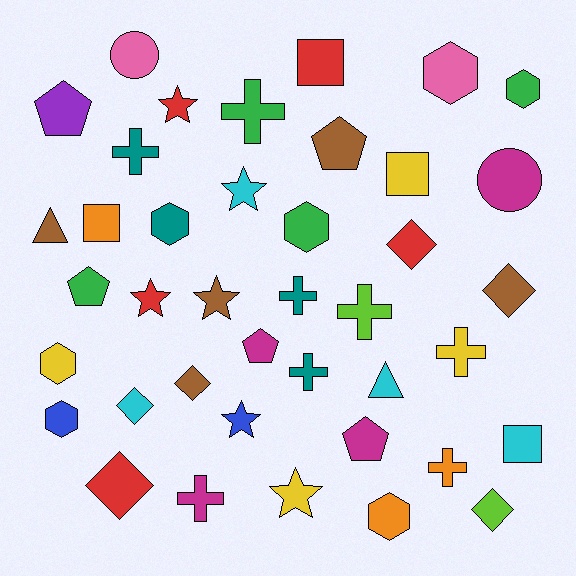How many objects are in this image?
There are 40 objects.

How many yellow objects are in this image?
There are 4 yellow objects.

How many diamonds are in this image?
There are 6 diamonds.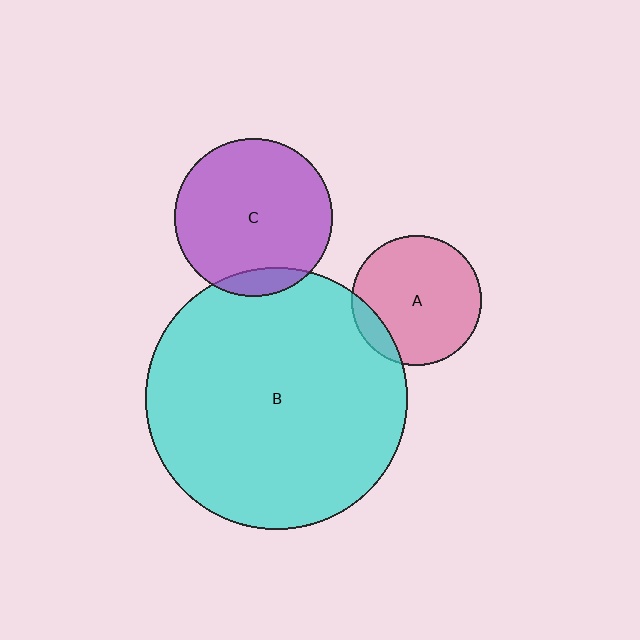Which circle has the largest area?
Circle B (cyan).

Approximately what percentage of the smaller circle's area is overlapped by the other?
Approximately 10%.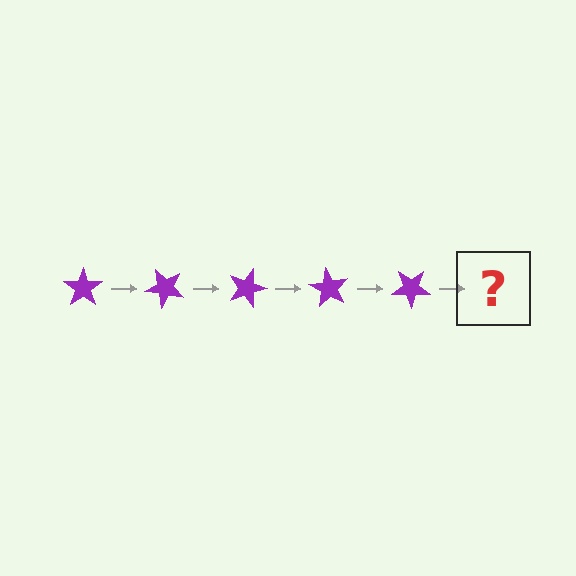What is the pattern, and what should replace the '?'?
The pattern is that the star rotates 45 degrees each step. The '?' should be a purple star rotated 225 degrees.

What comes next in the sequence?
The next element should be a purple star rotated 225 degrees.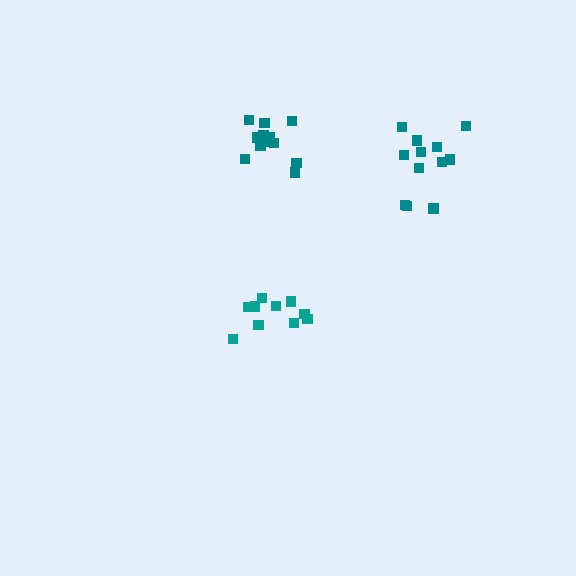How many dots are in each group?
Group 1: 12 dots, Group 2: 10 dots, Group 3: 12 dots (34 total).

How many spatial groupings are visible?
There are 3 spatial groupings.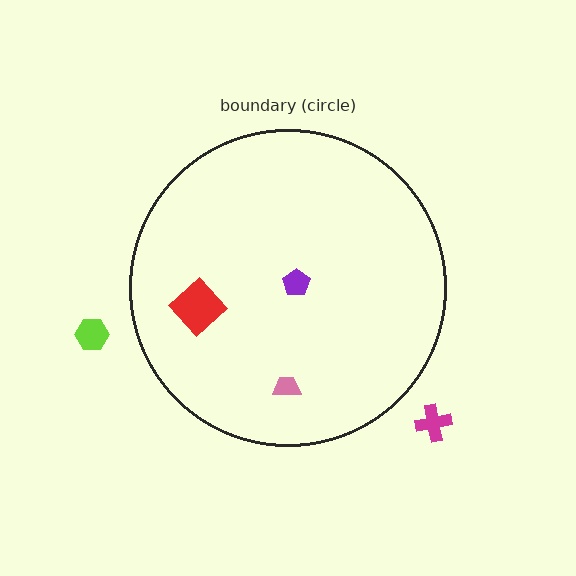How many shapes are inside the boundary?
3 inside, 2 outside.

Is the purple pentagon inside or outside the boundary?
Inside.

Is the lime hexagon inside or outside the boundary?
Outside.